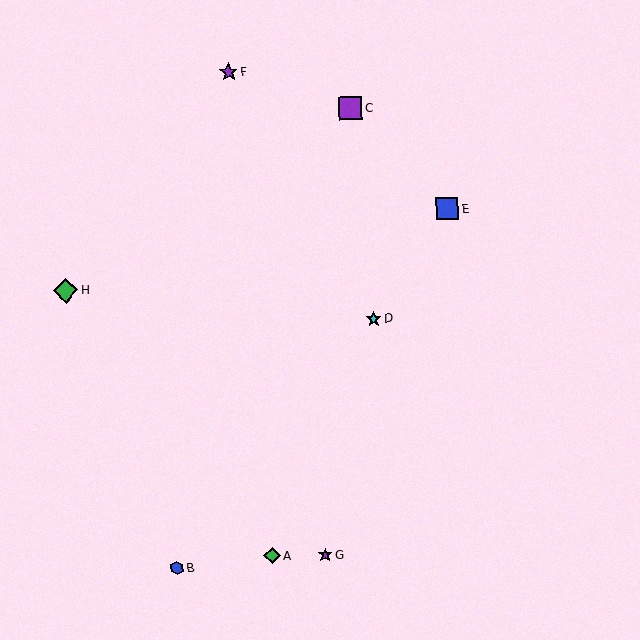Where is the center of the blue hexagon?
The center of the blue hexagon is at (177, 568).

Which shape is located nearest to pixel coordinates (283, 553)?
The green diamond (labeled A) at (272, 556) is nearest to that location.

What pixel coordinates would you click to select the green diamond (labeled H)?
Click at (66, 291) to select the green diamond H.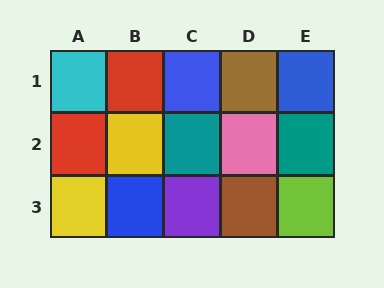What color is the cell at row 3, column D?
Brown.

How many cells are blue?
3 cells are blue.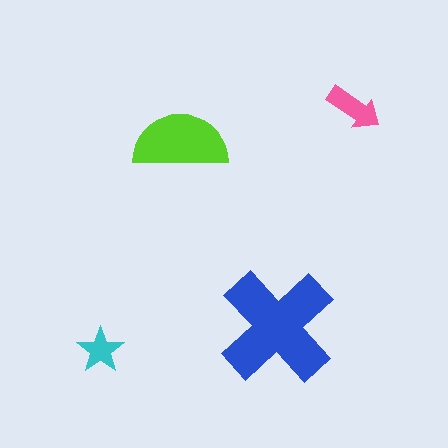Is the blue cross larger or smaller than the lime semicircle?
Larger.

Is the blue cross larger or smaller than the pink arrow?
Larger.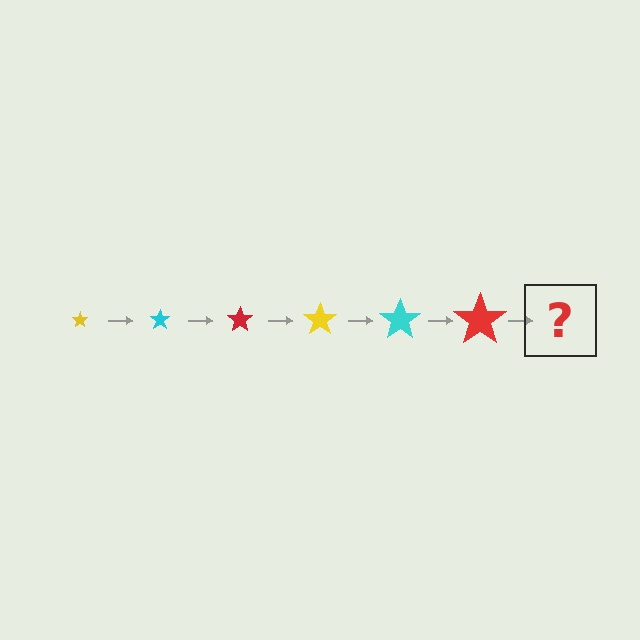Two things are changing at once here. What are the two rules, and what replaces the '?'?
The two rules are that the star grows larger each step and the color cycles through yellow, cyan, and red. The '?' should be a yellow star, larger than the previous one.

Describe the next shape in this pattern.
It should be a yellow star, larger than the previous one.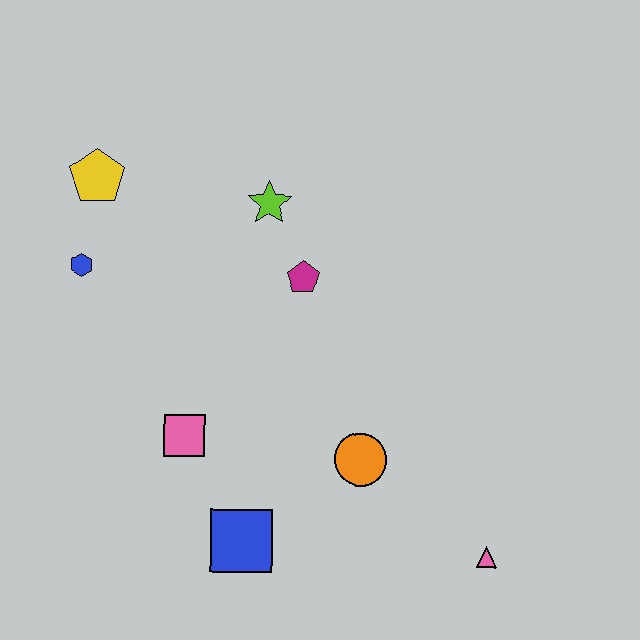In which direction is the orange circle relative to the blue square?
The orange circle is to the right of the blue square.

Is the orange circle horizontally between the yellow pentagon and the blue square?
No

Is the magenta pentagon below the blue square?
No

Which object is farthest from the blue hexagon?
The pink triangle is farthest from the blue hexagon.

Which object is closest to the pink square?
The blue square is closest to the pink square.